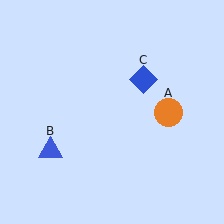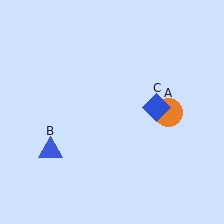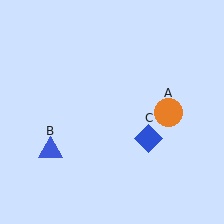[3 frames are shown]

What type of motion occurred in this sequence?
The blue diamond (object C) rotated clockwise around the center of the scene.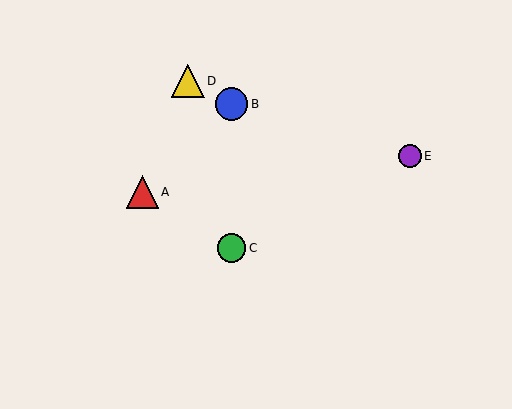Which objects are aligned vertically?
Objects B, C are aligned vertically.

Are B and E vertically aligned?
No, B is at x≈232 and E is at x≈410.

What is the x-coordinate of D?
Object D is at x≈188.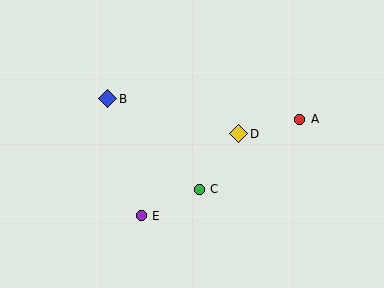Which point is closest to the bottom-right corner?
Point A is closest to the bottom-right corner.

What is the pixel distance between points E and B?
The distance between E and B is 122 pixels.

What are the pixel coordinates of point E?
Point E is at (141, 216).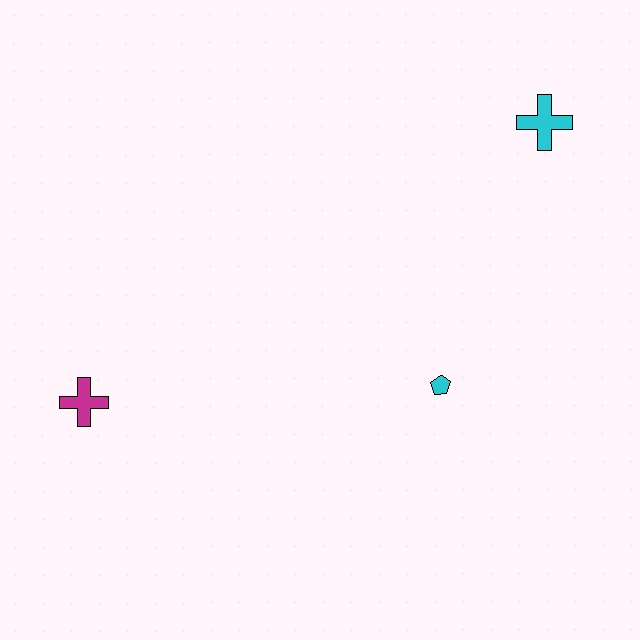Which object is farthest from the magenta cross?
The cyan cross is farthest from the magenta cross.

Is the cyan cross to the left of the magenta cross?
No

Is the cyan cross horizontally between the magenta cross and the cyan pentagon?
No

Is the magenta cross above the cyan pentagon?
No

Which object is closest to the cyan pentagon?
The cyan cross is closest to the cyan pentagon.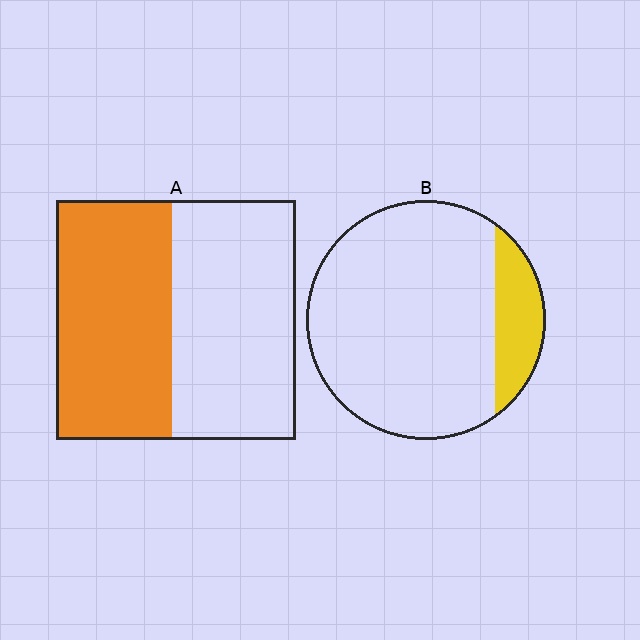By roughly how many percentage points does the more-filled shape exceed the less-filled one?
By roughly 35 percentage points (A over B).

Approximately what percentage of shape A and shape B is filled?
A is approximately 50% and B is approximately 15%.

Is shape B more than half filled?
No.